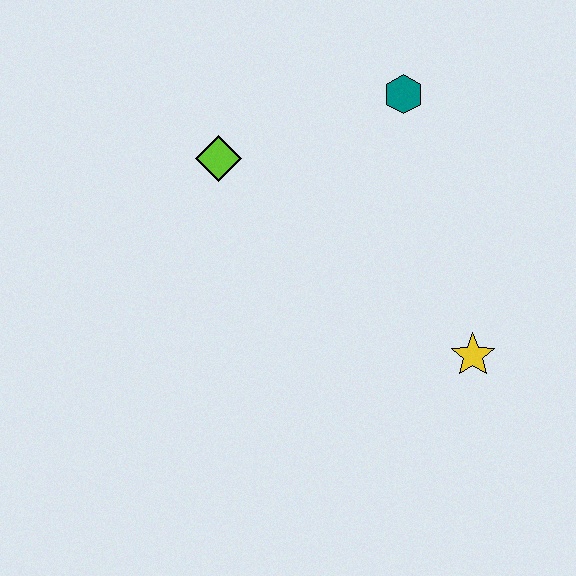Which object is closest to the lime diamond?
The teal hexagon is closest to the lime diamond.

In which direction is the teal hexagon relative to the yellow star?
The teal hexagon is above the yellow star.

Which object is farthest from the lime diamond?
The yellow star is farthest from the lime diamond.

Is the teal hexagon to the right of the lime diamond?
Yes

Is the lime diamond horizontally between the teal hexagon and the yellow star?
No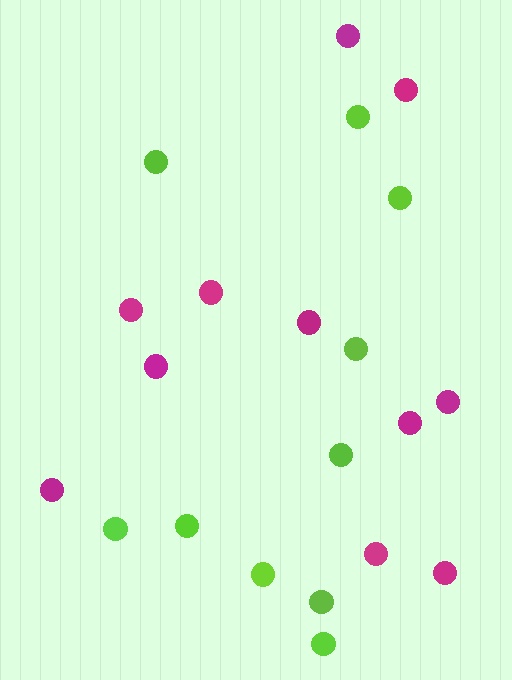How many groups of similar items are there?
There are 2 groups: one group of magenta circles (11) and one group of lime circles (10).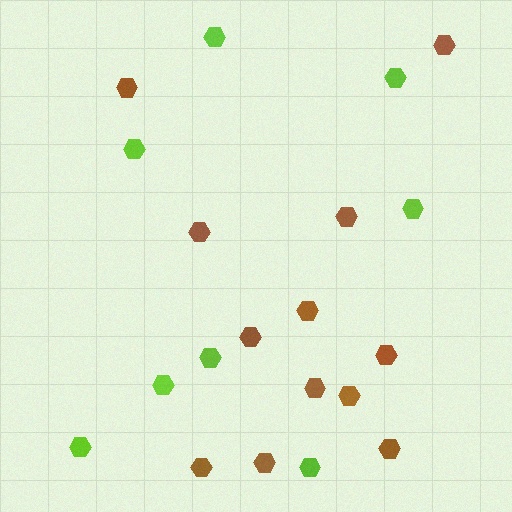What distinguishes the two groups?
There are 2 groups: one group of brown hexagons (12) and one group of lime hexagons (8).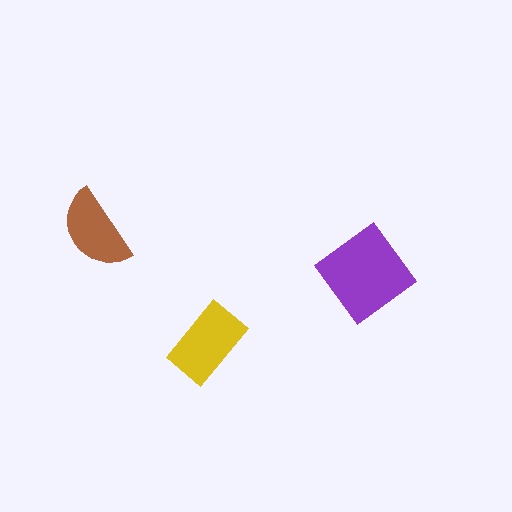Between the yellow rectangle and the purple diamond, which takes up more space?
The purple diamond.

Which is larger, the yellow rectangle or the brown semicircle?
The yellow rectangle.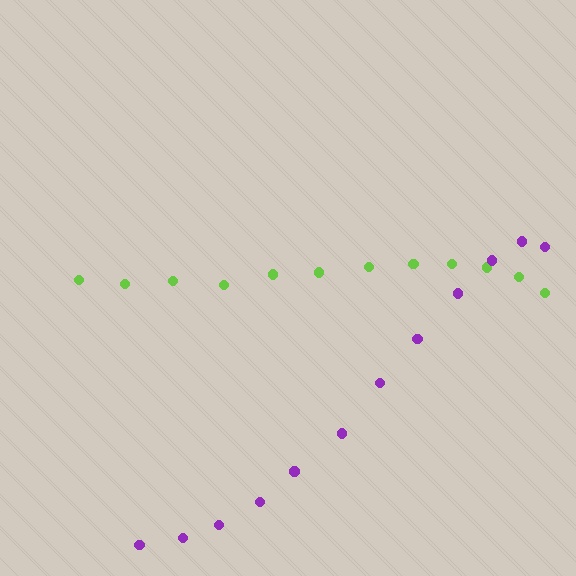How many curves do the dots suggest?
There are 2 distinct paths.